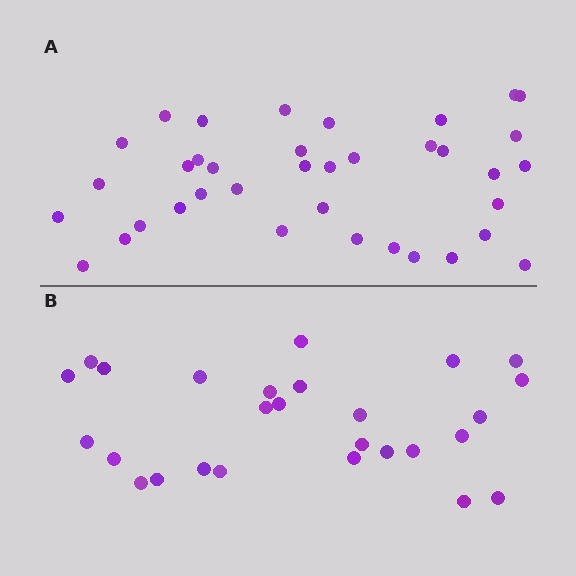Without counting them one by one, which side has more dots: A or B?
Region A (the top region) has more dots.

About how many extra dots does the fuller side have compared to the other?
Region A has roughly 10 or so more dots than region B.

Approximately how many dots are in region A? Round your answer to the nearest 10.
About 40 dots. (The exact count is 37, which rounds to 40.)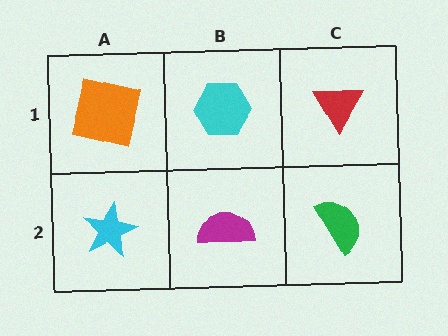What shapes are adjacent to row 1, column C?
A green semicircle (row 2, column C), a cyan hexagon (row 1, column B).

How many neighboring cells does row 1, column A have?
2.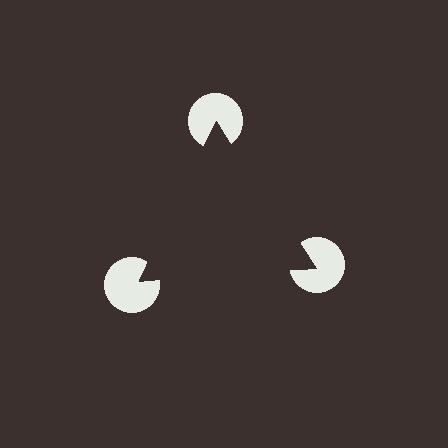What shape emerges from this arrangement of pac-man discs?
An illusory triangle — its edges are inferred from the aligned wedge cuts in the pac-man discs, not physically drawn.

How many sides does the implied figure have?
3 sides.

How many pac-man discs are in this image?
There are 3 — one at each vertex of the illusory triangle.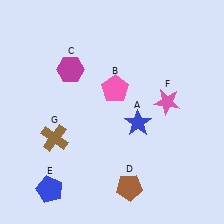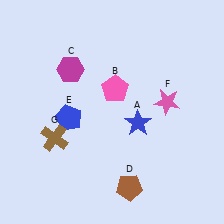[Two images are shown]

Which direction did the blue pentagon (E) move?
The blue pentagon (E) moved up.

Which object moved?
The blue pentagon (E) moved up.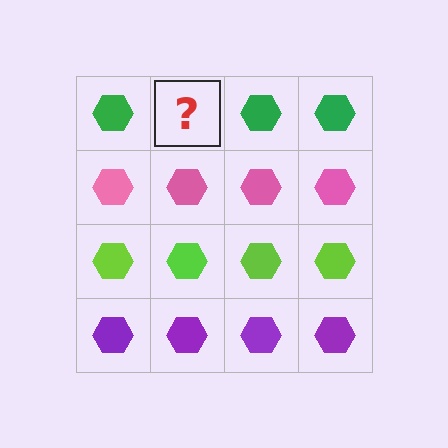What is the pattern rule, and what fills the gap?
The rule is that each row has a consistent color. The gap should be filled with a green hexagon.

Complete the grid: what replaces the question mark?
The question mark should be replaced with a green hexagon.